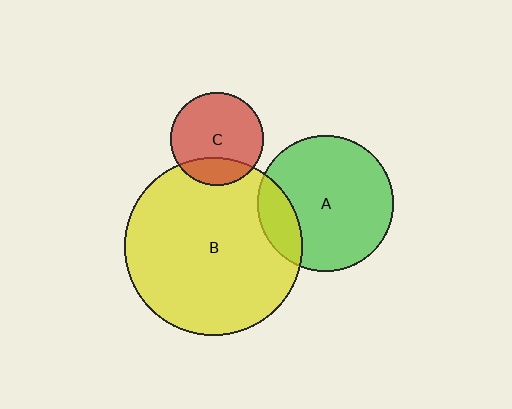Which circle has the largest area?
Circle B (yellow).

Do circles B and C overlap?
Yes.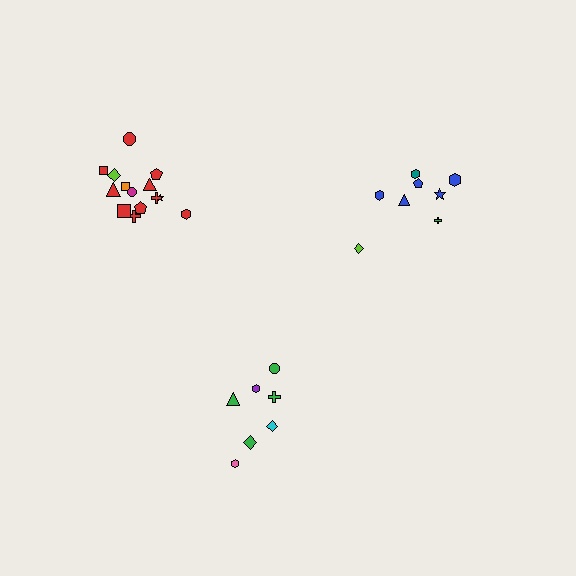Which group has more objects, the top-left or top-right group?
The top-left group.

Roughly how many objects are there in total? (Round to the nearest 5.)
Roughly 30 objects in total.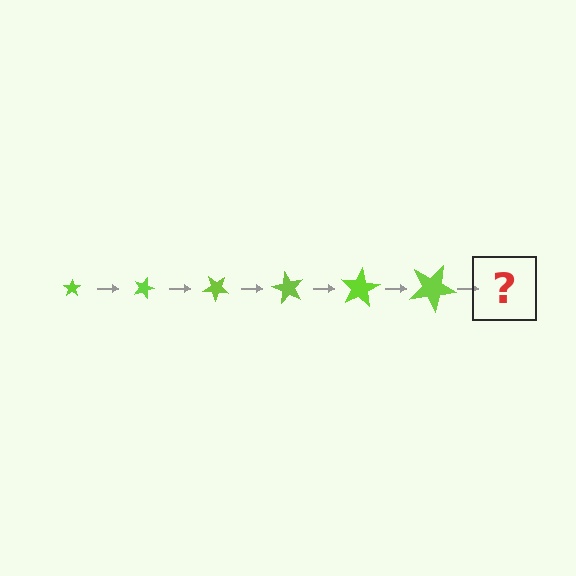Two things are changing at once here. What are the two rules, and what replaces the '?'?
The two rules are that the star grows larger each step and it rotates 20 degrees each step. The '?' should be a star, larger than the previous one and rotated 120 degrees from the start.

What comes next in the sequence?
The next element should be a star, larger than the previous one and rotated 120 degrees from the start.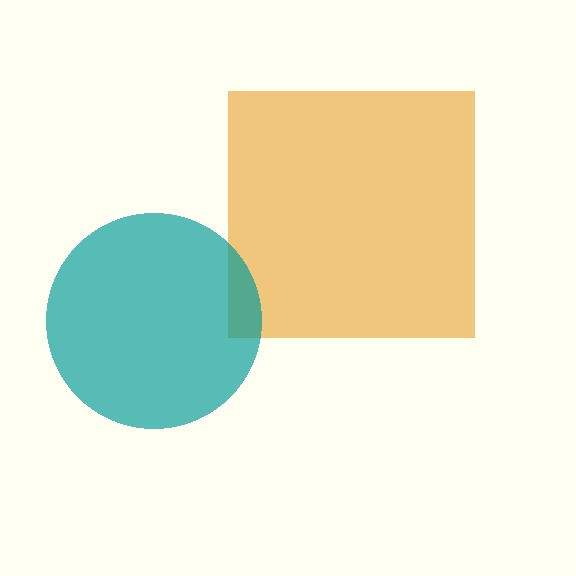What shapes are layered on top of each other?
The layered shapes are: an orange square, a teal circle.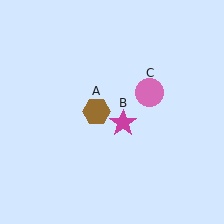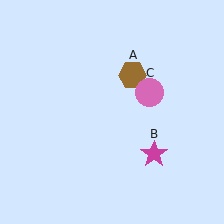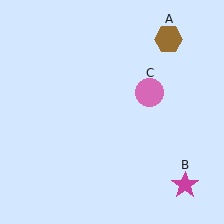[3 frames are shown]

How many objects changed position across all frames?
2 objects changed position: brown hexagon (object A), magenta star (object B).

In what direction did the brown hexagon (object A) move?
The brown hexagon (object A) moved up and to the right.